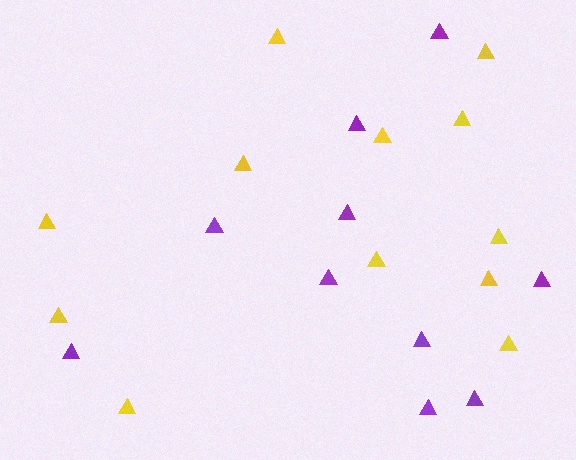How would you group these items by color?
There are 2 groups: one group of yellow triangles (12) and one group of purple triangles (10).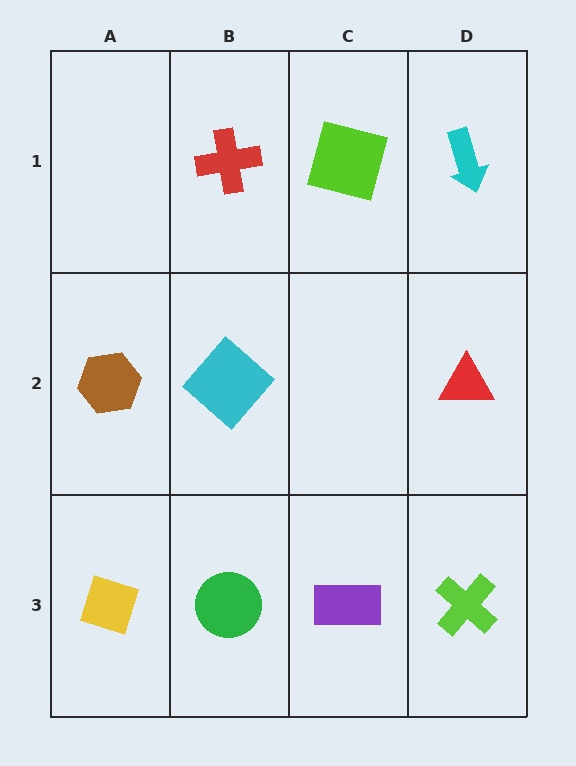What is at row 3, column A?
A yellow diamond.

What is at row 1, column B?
A red cross.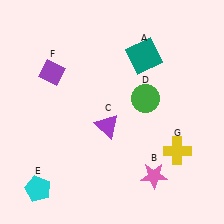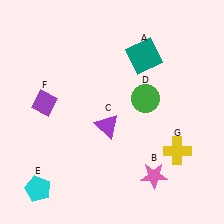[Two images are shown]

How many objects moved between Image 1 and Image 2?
1 object moved between the two images.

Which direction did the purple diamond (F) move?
The purple diamond (F) moved down.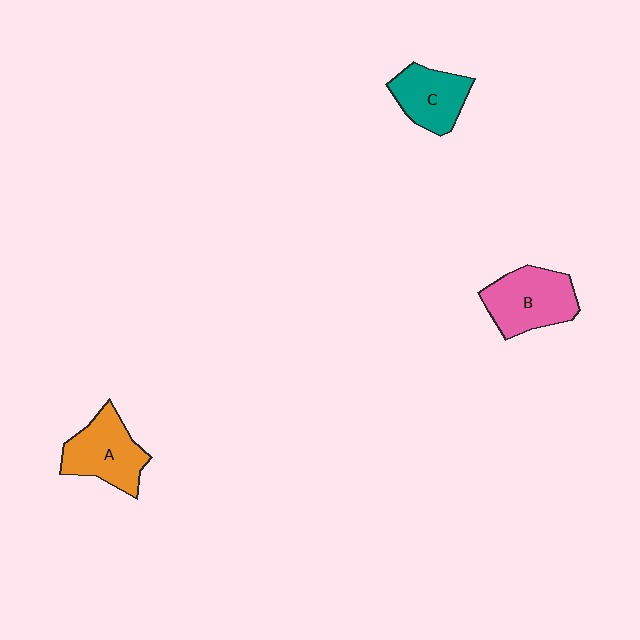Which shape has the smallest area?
Shape C (teal).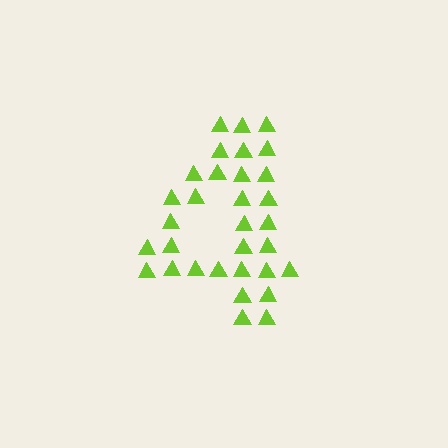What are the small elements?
The small elements are triangles.